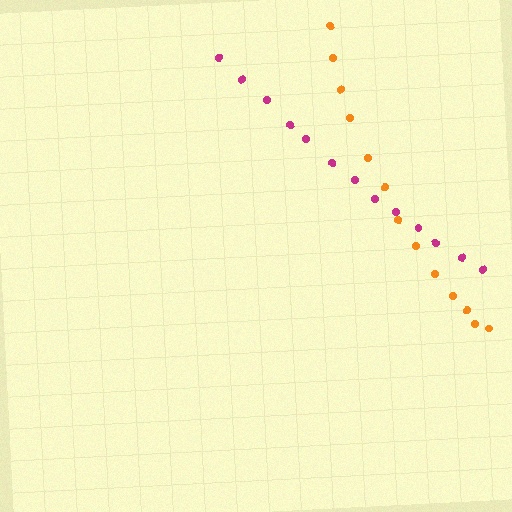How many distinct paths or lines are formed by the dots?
There are 2 distinct paths.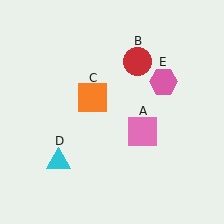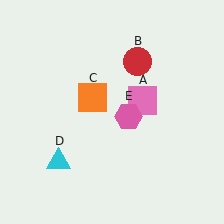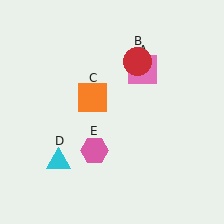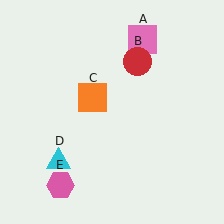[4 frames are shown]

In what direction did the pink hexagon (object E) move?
The pink hexagon (object E) moved down and to the left.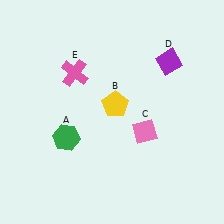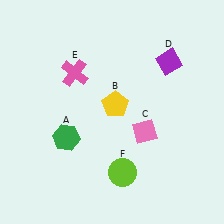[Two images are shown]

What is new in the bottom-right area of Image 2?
A lime circle (F) was added in the bottom-right area of Image 2.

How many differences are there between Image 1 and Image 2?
There is 1 difference between the two images.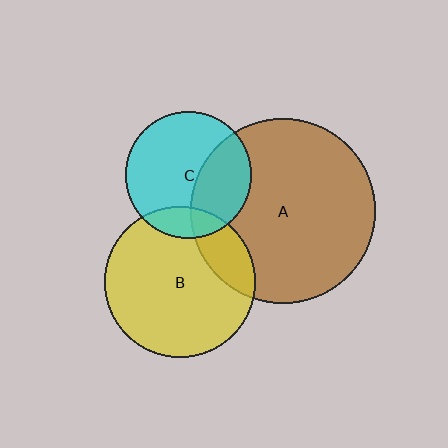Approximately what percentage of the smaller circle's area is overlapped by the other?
Approximately 20%.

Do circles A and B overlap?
Yes.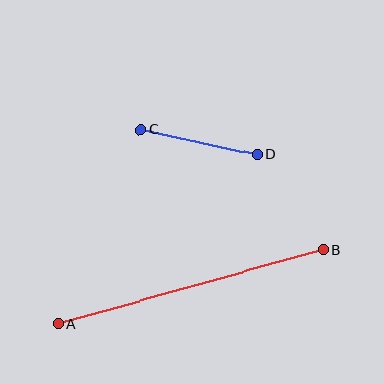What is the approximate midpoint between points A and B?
The midpoint is at approximately (191, 287) pixels.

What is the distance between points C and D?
The distance is approximately 118 pixels.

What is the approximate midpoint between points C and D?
The midpoint is at approximately (199, 142) pixels.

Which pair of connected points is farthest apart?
Points A and B are farthest apart.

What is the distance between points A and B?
The distance is approximately 275 pixels.